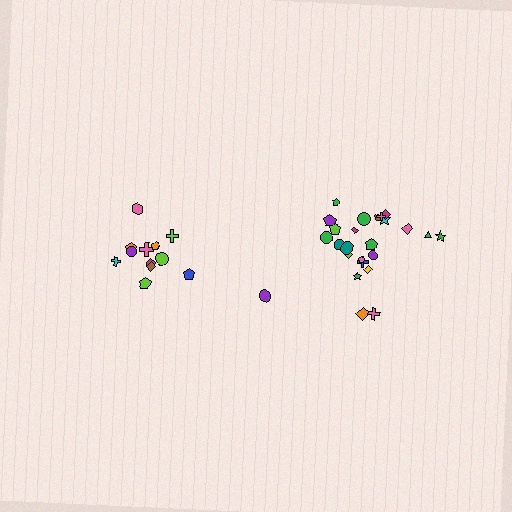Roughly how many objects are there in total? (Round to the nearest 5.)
Roughly 35 objects in total.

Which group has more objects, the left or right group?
The right group.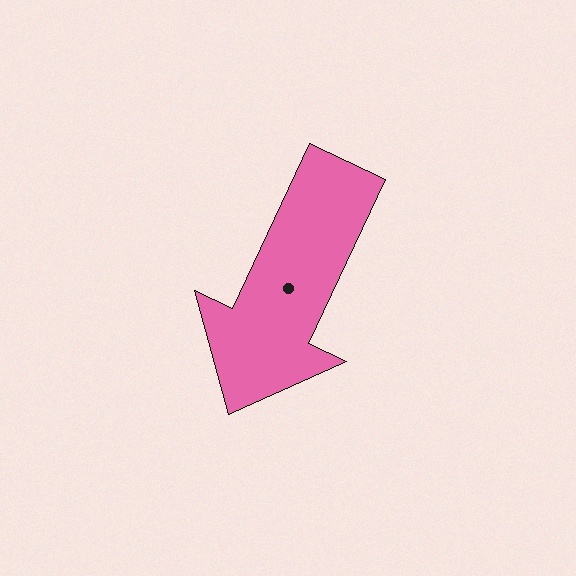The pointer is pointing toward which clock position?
Roughly 7 o'clock.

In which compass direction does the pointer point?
Southwest.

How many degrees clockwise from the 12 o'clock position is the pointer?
Approximately 205 degrees.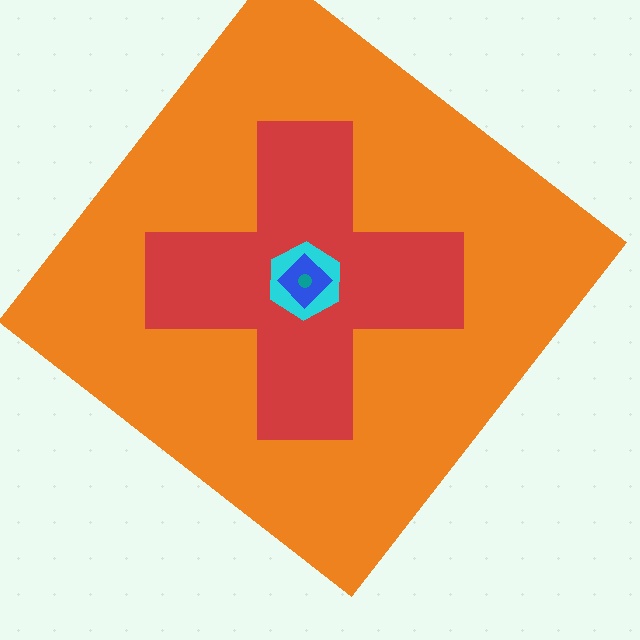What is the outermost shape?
The orange diamond.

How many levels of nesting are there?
5.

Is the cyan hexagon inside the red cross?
Yes.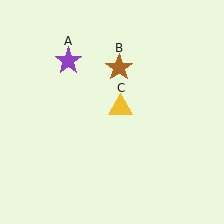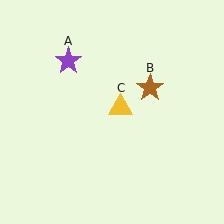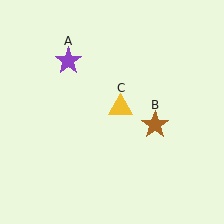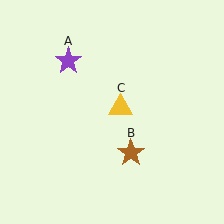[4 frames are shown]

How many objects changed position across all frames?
1 object changed position: brown star (object B).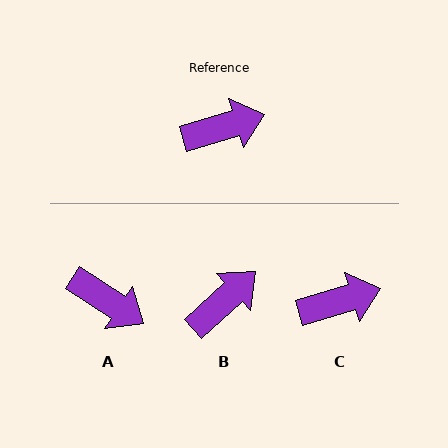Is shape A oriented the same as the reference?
No, it is off by about 50 degrees.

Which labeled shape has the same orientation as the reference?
C.